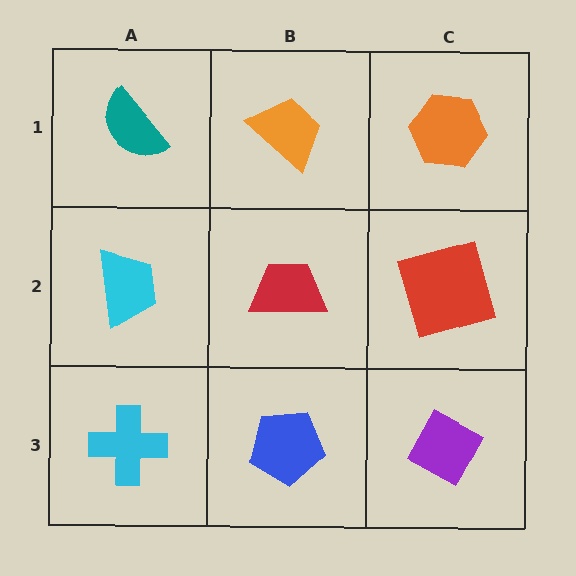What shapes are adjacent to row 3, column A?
A cyan trapezoid (row 2, column A), a blue pentagon (row 3, column B).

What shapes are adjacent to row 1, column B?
A red trapezoid (row 2, column B), a teal semicircle (row 1, column A), an orange hexagon (row 1, column C).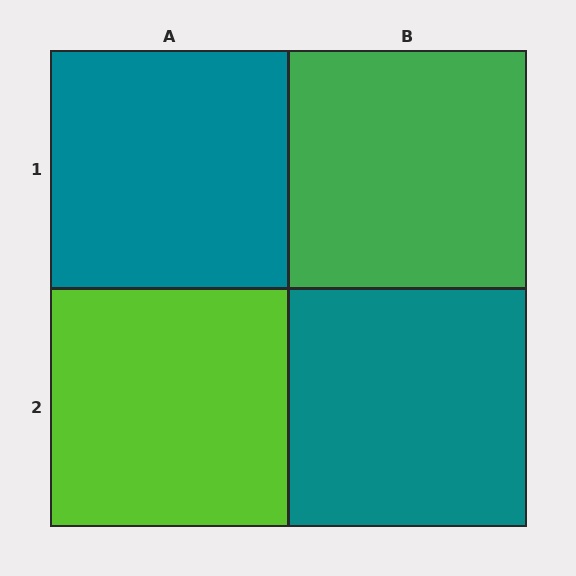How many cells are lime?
1 cell is lime.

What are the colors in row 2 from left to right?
Lime, teal.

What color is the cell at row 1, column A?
Teal.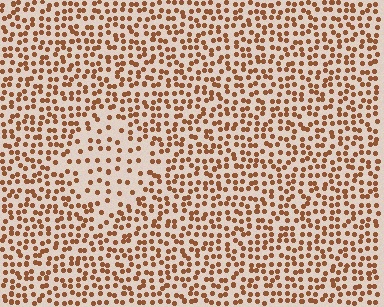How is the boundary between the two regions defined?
The boundary is defined by a change in element density (approximately 1.9x ratio). All elements are the same color, size, and shape.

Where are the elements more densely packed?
The elements are more densely packed outside the diamond boundary.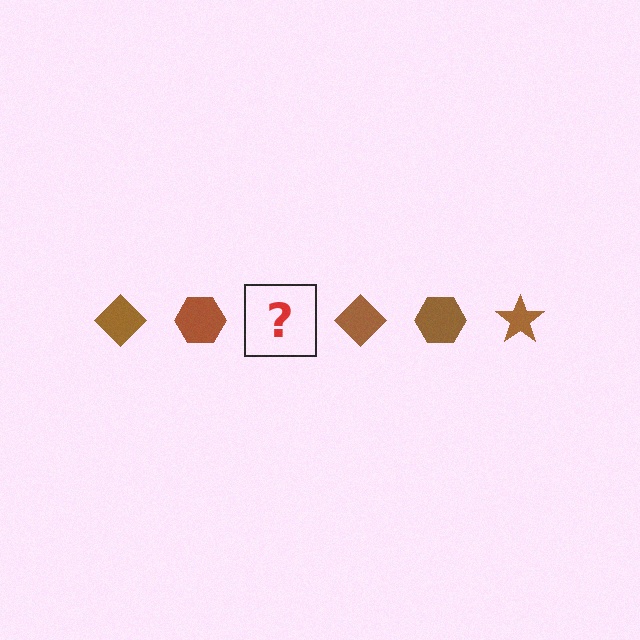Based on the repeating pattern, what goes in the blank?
The blank should be a brown star.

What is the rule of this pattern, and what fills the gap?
The rule is that the pattern cycles through diamond, hexagon, star shapes in brown. The gap should be filled with a brown star.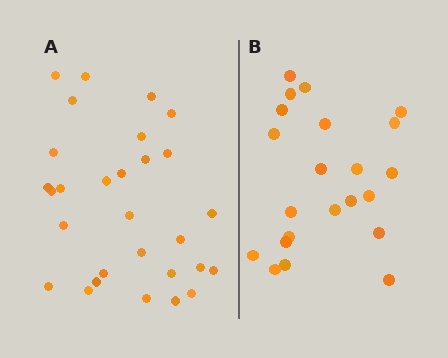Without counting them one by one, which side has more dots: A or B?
Region A (the left region) has more dots.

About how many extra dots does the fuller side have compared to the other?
Region A has roughly 8 or so more dots than region B.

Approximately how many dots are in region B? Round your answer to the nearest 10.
About 20 dots. (The exact count is 22, which rounds to 20.)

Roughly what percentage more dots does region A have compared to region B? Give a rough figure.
About 30% more.